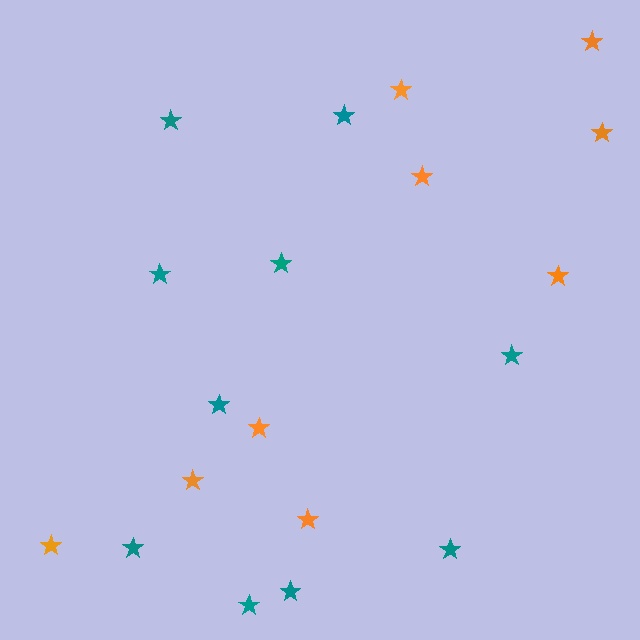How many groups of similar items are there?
There are 2 groups: one group of orange stars (9) and one group of teal stars (10).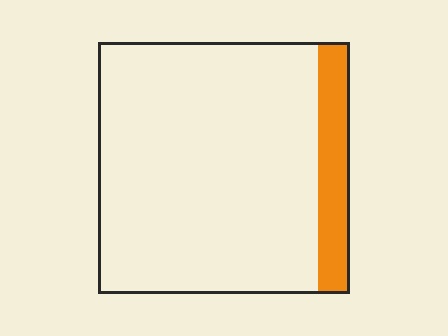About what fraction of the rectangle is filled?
About one eighth (1/8).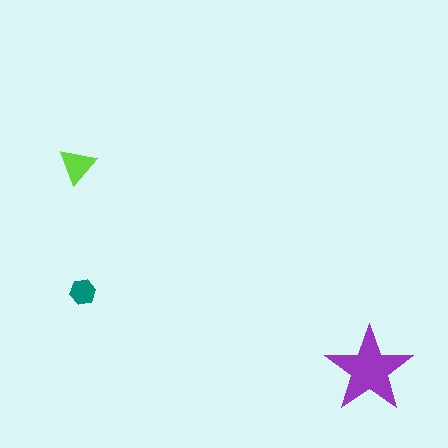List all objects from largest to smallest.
The purple star, the lime triangle, the teal hexagon.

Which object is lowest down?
The purple star is bottommost.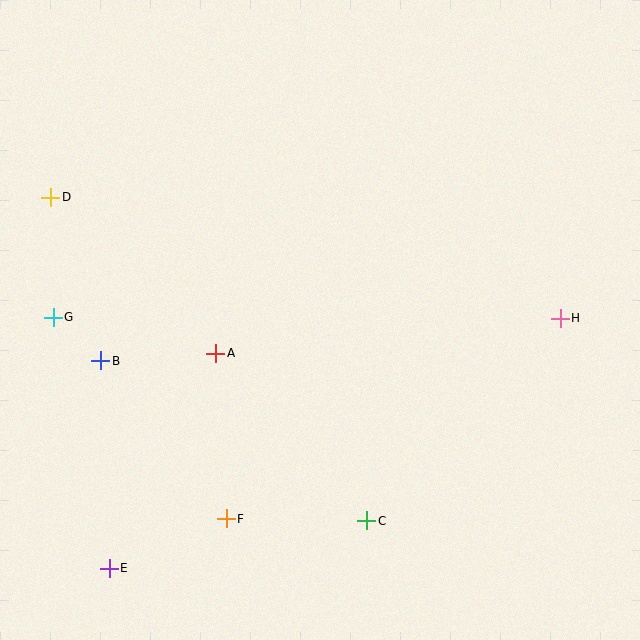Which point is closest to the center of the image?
Point A at (216, 353) is closest to the center.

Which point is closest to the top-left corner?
Point D is closest to the top-left corner.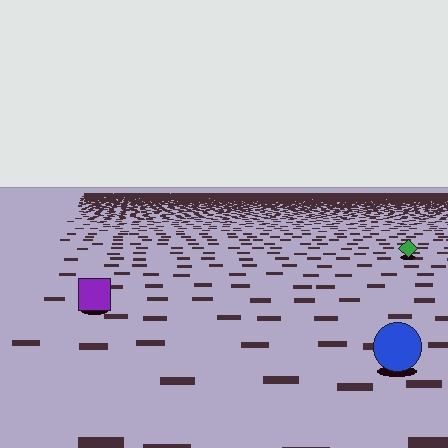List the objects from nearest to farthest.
From nearest to farthest: the blue circle, the purple square, the green diamond.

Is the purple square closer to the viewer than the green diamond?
Yes. The purple square is closer — you can tell from the texture gradient: the ground texture is coarser near it.